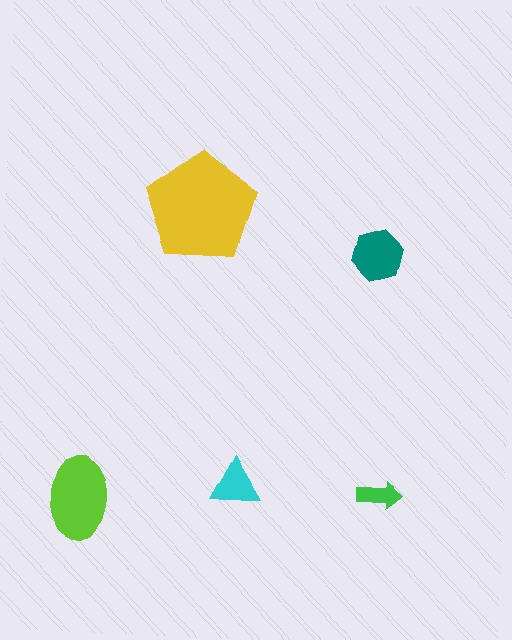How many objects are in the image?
There are 5 objects in the image.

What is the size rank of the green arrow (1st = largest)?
5th.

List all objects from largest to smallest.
The yellow pentagon, the lime ellipse, the teal hexagon, the cyan triangle, the green arrow.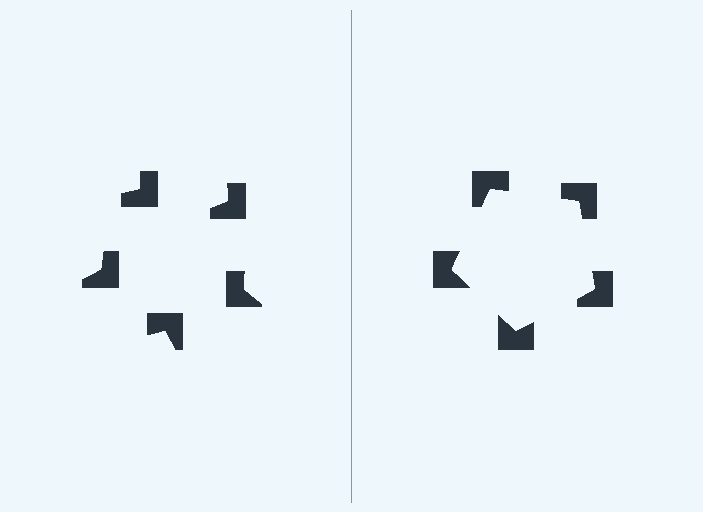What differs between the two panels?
The notched squares are positioned identically on both sides; only the wedge orientations differ. On the right they align to a pentagon; on the left they are misaligned.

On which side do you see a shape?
An illusory pentagon appears on the right side. On the left side the wedge cuts are rotated, so no coherent shape forms.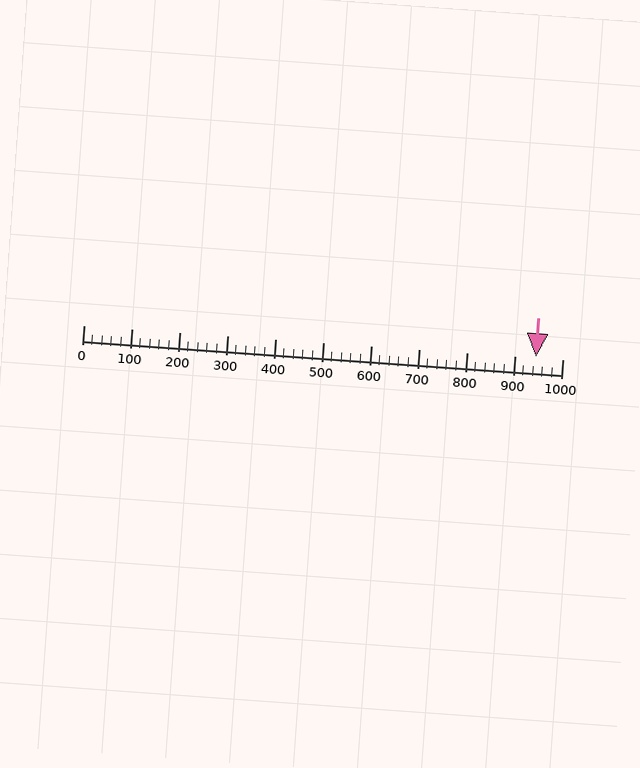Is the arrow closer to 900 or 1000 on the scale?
The arrow is closer to 900.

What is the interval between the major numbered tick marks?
The major tick marks are spaced 100 units apart.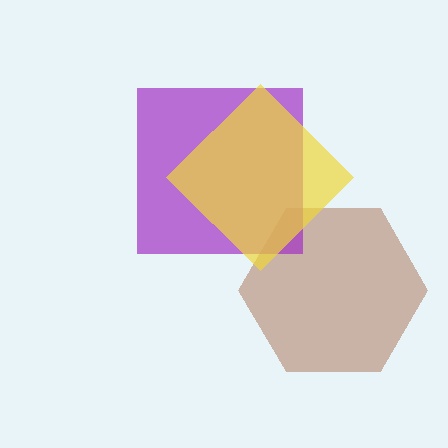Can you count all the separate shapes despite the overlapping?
Yes, there are 3 separate shapes.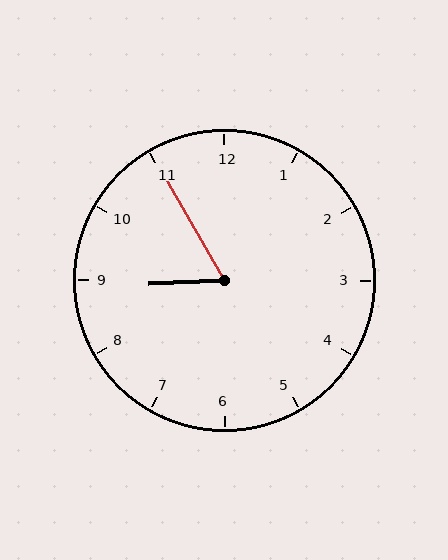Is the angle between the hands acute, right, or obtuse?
It is acute.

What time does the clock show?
8:55.